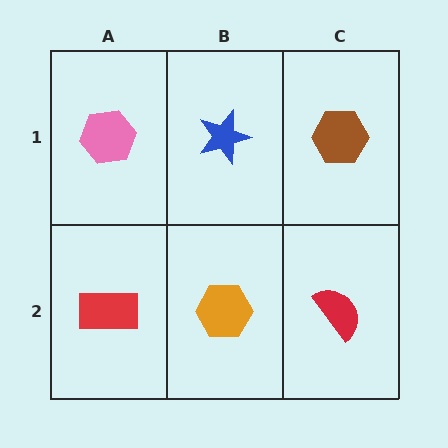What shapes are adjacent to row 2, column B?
A blue star (row 1, column B), a red rectangle (row 2, column A), a red semicircle (row 2, column C).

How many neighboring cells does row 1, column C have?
2.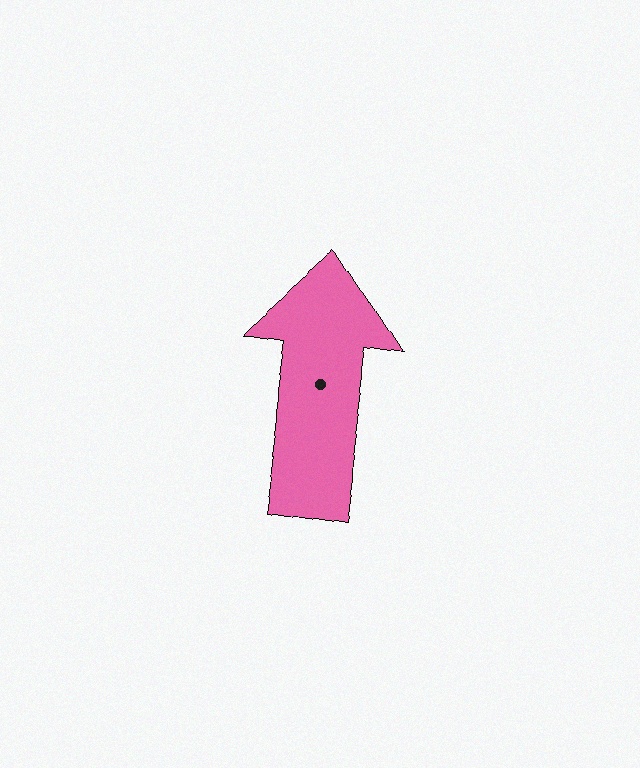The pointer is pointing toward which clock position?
Roughly 12 o'clock.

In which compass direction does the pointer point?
North.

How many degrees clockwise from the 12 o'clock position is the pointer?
Approximately 8 degrees.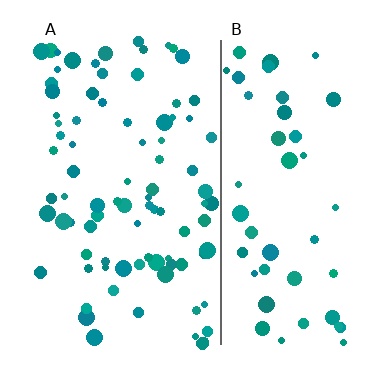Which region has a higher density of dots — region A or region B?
A (the left).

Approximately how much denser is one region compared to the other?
Approximately 1.7× — region A over region B.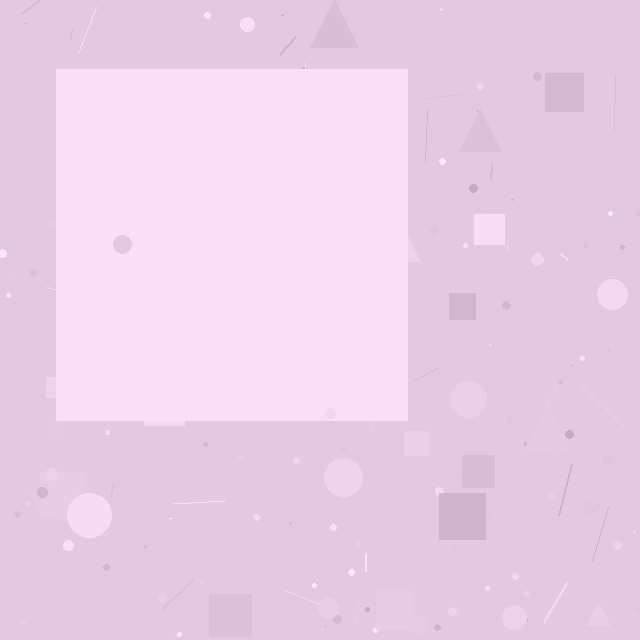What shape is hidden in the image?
A square is hidden in the image.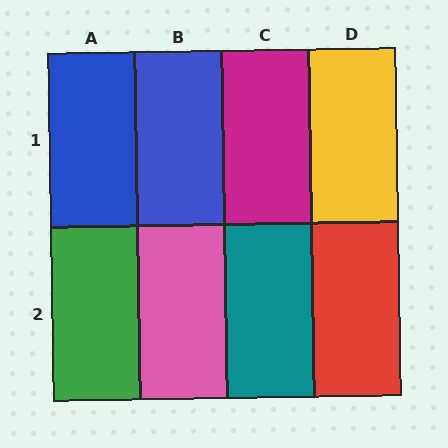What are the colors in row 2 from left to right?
Green, pink, teal, red.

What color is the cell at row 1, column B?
Blue.